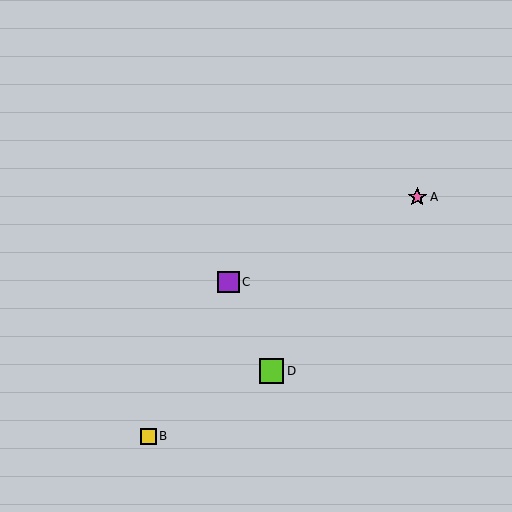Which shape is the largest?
The lime square (labeled D) is the largest.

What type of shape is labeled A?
Shape A is a pink star.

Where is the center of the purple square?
The center of the purple square is at (228, 282).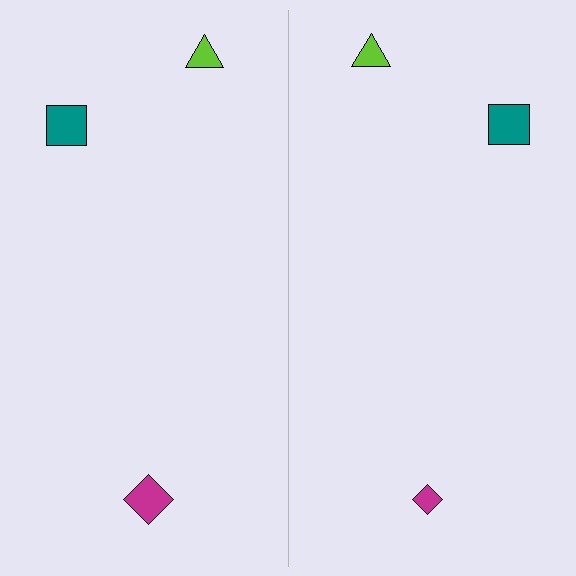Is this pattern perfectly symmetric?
No, the pattern is not perfectly symmetric. The magenta diamond on the right side has a different size than its mirror counterpart.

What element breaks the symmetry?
The magenta diamond on the right side has a different size than its mirror counterpart.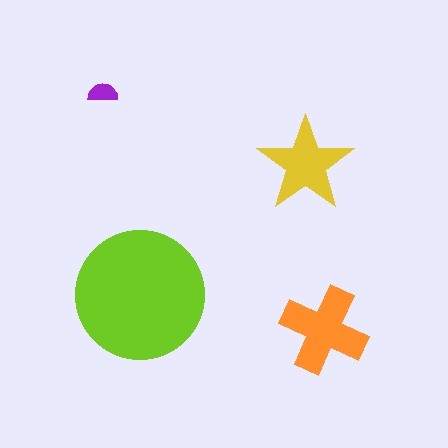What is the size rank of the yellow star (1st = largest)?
3rd.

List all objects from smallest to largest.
The purple semicircle, the yellow star, the orange cross, the lime circle.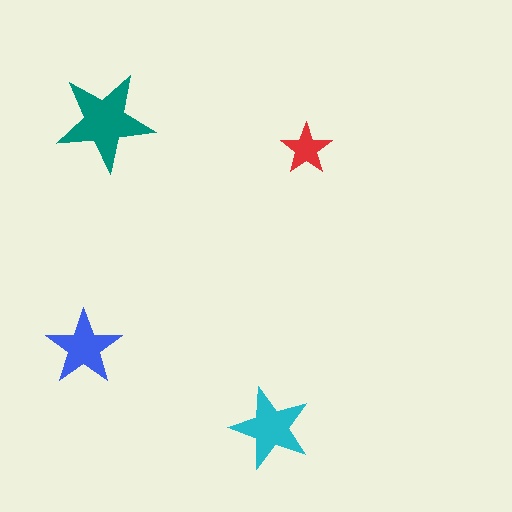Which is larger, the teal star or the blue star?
The teal one.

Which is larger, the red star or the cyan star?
The cyan one.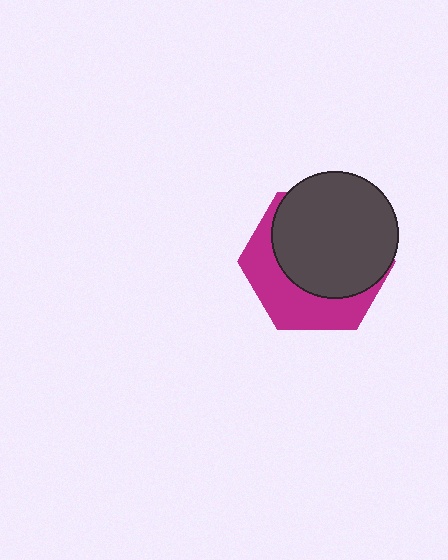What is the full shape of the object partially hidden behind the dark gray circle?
The partially hidden object is a magenta hexagon.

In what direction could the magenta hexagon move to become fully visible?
The magenta hexagon could move down. That would shift it out from behind the dark gray circle entirely.